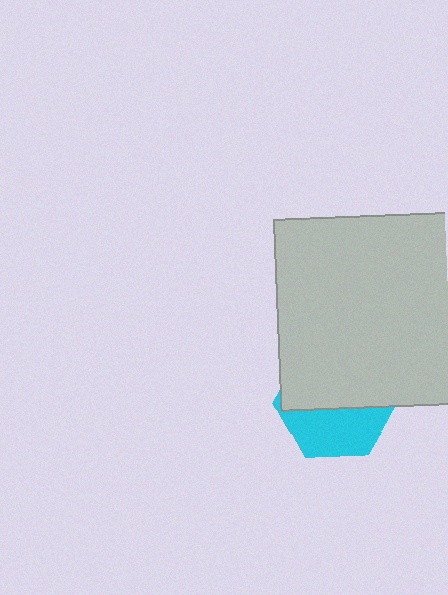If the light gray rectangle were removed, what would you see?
You would see the complete cyan hexagon.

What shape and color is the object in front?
The object in front is a light gray rectangle.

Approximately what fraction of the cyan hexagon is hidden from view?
Roughly 58% of the cyan hexagon is hidden behind the light gray rectangle.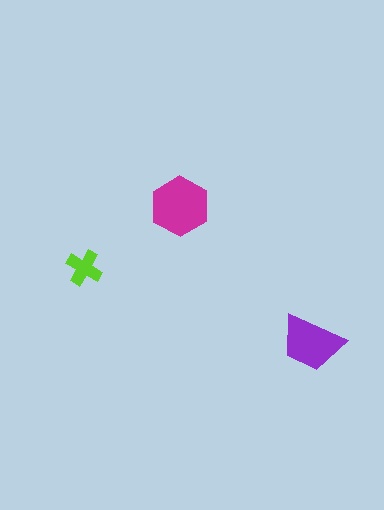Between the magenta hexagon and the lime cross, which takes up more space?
The magenta hexagon.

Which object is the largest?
The magenta hexagon.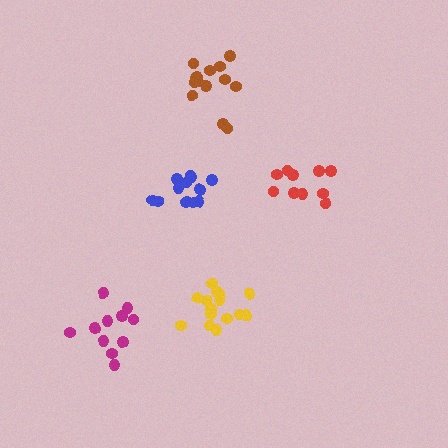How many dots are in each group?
Group 1: 14 dots, Group 2: 10 dots, Group 3: 16 dots, Group 4: 11 dots, Group 5: 12 dots (63 total).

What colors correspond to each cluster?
The clusters are colored: brown, red, yellow, magenta, blue.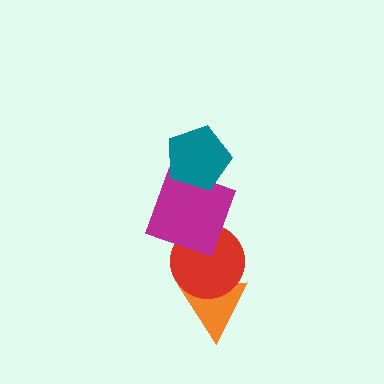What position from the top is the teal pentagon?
The teal pentagon is 1st from the top.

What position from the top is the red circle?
The red circle is 3rd from the top.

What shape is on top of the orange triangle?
The red circle is on top of the orange triangle.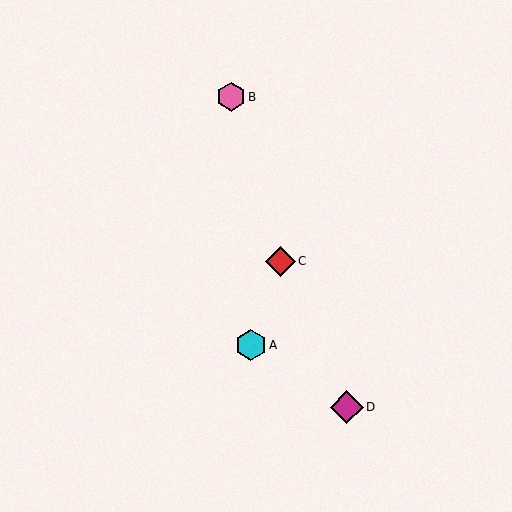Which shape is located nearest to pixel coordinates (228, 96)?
The pink hexagon (labeled B) at (231, 97) is nearest to that location.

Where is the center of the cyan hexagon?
The center of the cyan hexagon is at (251, 345).